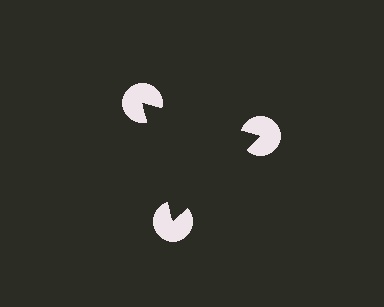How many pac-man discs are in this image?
There are 3 — one at each vertex of the illusory triangle.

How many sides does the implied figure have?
3 sides.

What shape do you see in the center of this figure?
An illusory triangle — its edges are inferred from the aligned wedge cuts in the pac-man discs, not physically drawn.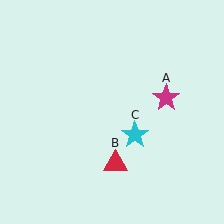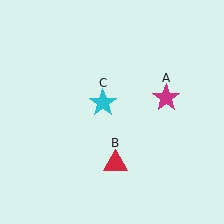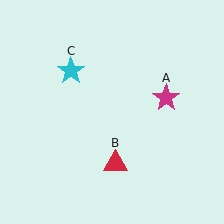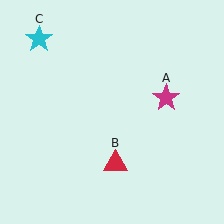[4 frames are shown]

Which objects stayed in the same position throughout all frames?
Magenta star (object A) and red triangle (object B) remained stationary.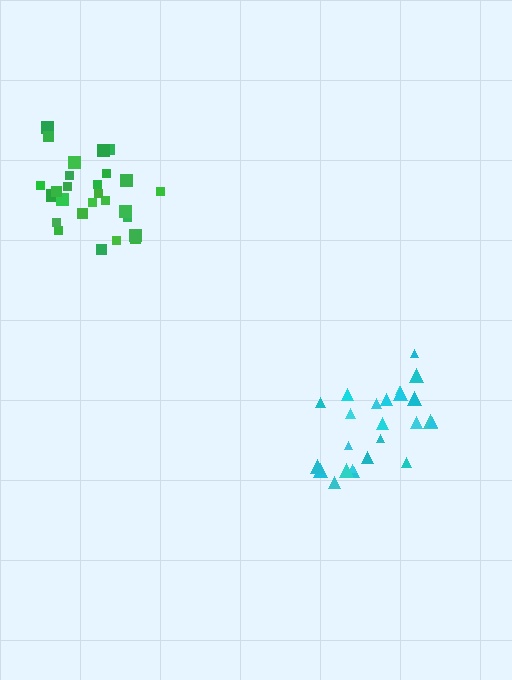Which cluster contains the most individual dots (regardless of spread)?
Green (27).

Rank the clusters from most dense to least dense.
green, cyan.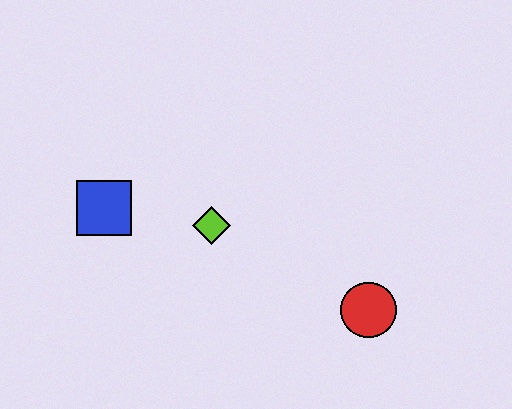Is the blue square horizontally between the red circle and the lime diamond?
No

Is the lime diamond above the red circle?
Yes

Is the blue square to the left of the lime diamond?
Yes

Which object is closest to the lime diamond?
The blue square is closest to the lime diamond.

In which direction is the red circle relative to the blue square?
The red circle is to the right of the blue square.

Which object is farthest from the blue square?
The red circle is farthest from the blue square.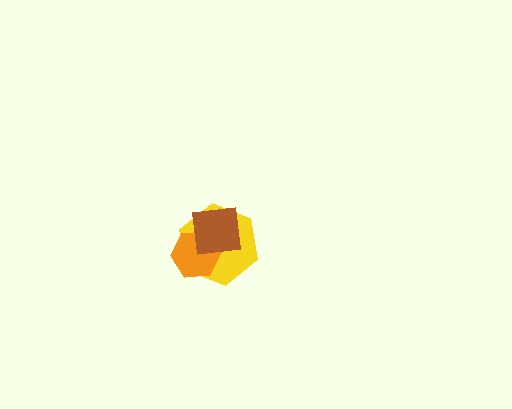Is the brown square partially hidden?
No, no other shape covers it.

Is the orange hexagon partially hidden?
Yes, it is partially covered by another shape.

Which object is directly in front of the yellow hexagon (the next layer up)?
The orange hexagon is directly in front of the yellow hexagon.